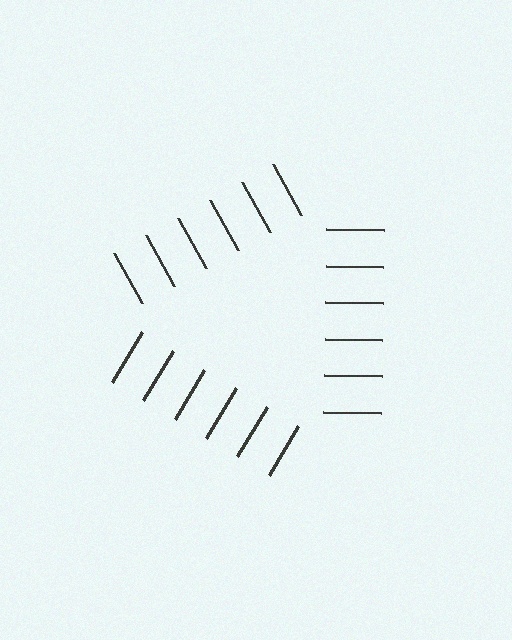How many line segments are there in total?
18 — 6 along each of the 3 edges.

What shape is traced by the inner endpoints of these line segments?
An illusory triangle — the line segments terminate on its edges but no continuous stroke is drawn.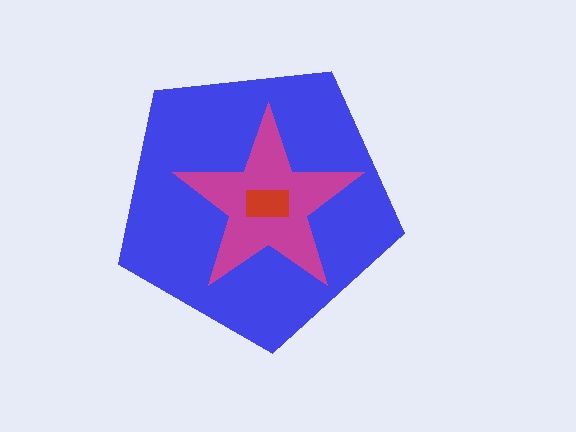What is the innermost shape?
The red rectangle.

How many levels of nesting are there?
3.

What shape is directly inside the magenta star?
The red rectangle.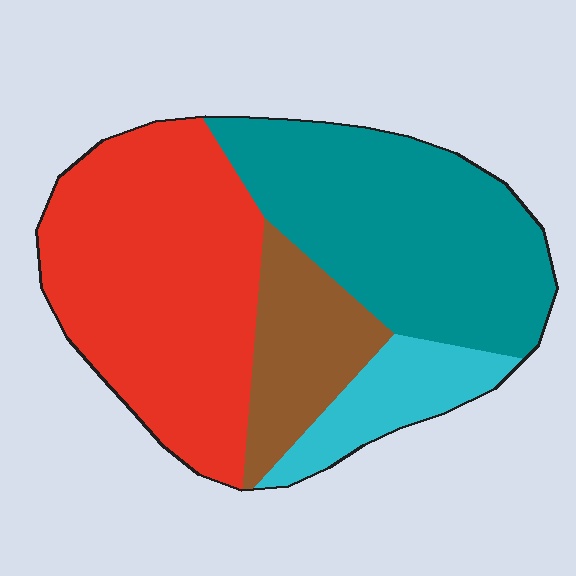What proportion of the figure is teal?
Teal takes up about one third (1/3) of the figure.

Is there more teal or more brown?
Teal.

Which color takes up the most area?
Red, at roughly 40%.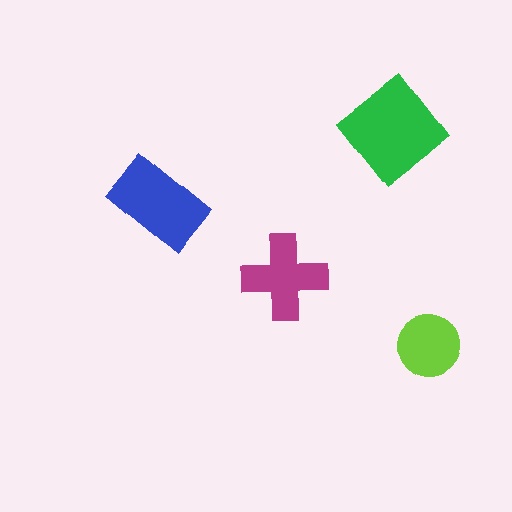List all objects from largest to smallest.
The green diamond, the blue rectangle, the magenta cross, the lime circle.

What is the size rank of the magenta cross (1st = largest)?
3rd.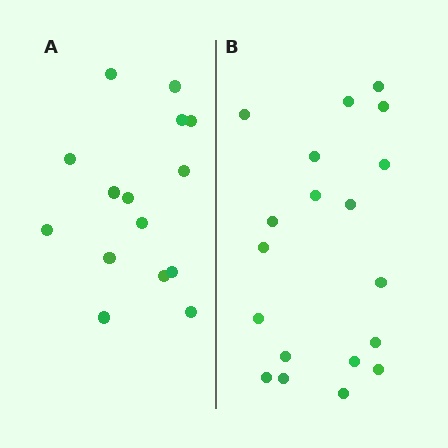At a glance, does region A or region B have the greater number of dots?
Region B (the right region) has more dots.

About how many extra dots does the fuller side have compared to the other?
Region B has about 4 more dots than region A.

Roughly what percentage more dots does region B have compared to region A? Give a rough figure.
About 25% more.